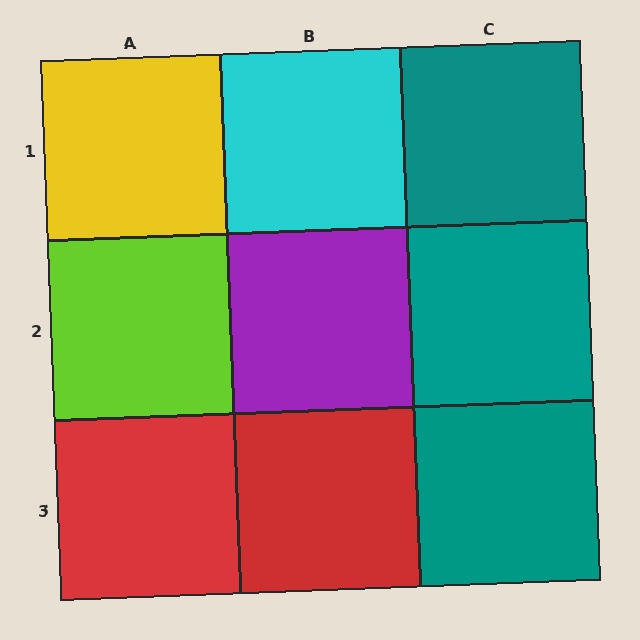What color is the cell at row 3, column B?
Red.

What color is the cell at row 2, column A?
Lime.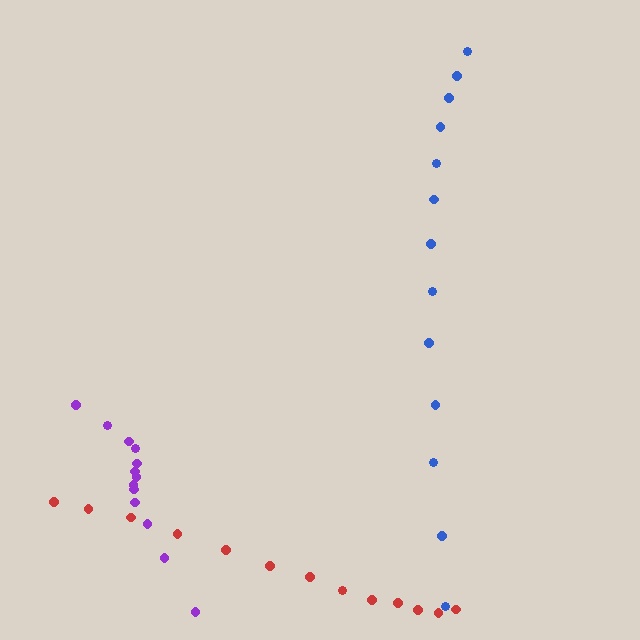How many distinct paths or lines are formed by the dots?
There are 3 distinct paths.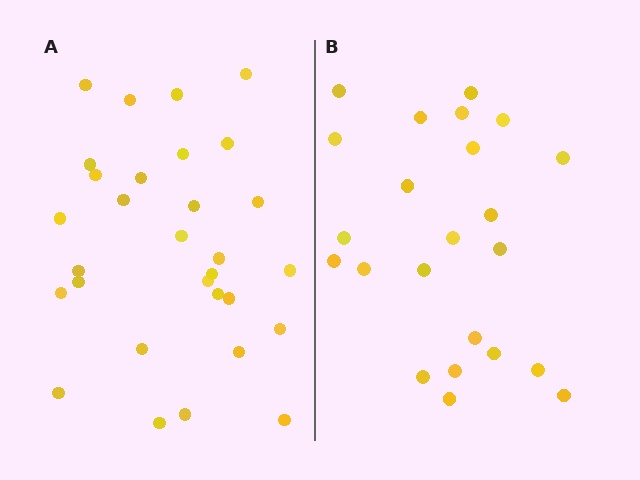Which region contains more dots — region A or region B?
Region A (the left region) has more dots.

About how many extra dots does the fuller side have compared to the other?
Region A has roughly 8 or so more dots than region B.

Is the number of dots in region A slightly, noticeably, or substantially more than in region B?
Region A has noticeably more, but not dramatically so. The ratio is roughly 1.3 to 1.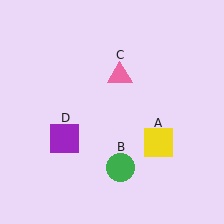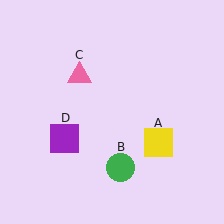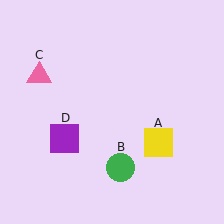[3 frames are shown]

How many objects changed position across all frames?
1 object changed position: pink triangle (object C).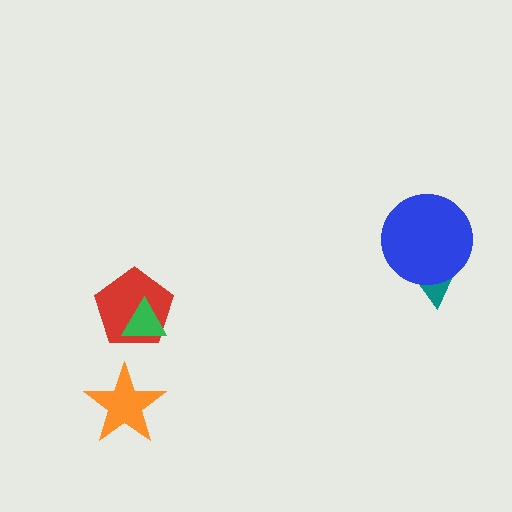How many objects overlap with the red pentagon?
1 object overlaps with the red pentagon.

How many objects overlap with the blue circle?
1 object overlaps with the blue circle.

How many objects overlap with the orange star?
0 objects overlap with the orange star.